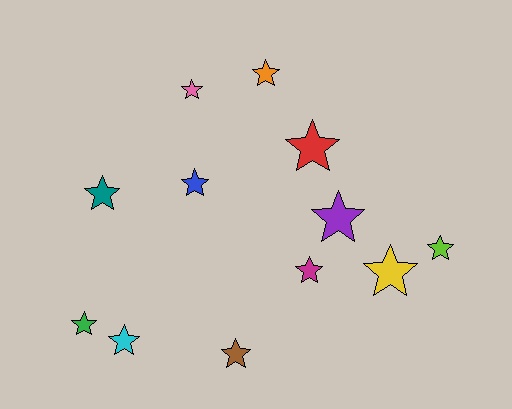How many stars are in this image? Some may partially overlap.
There are 12 stars.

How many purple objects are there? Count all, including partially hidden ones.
There is 1 purple object.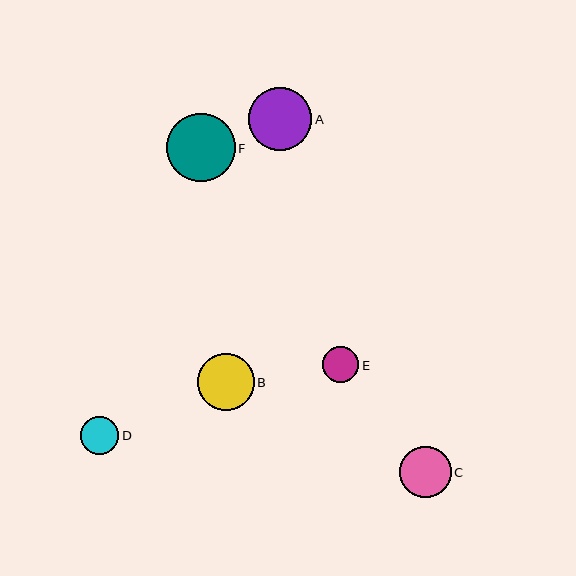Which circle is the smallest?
Circle E is the smallest with a size of approximately 36 pixels.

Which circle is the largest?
Circle F is the largest with a size of approximately 68 pixels.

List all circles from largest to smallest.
From largest to smallest: F, A, B, C, D, E.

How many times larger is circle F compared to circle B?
Circle F is approximately 1.2 times the size of circle B.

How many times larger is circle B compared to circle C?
Circle B is approximately 1.1 times the size of circle C.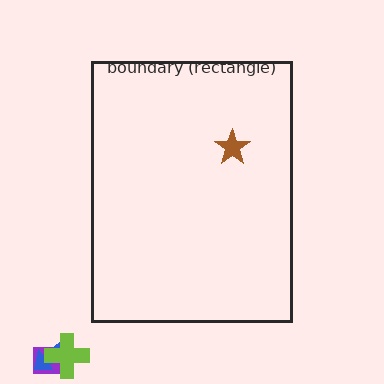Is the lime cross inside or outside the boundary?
Outside.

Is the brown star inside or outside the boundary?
Inside.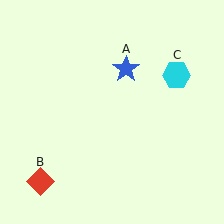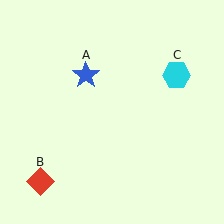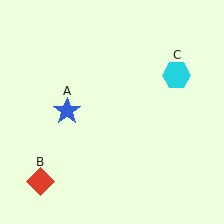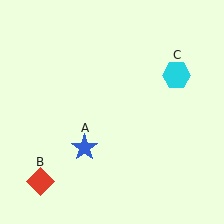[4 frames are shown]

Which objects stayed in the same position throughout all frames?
Red diamond (object B) and cyan hexagon (object C) remained stationary.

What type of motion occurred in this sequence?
The blue star (object A) rotated counterclockwise around the center of the scene.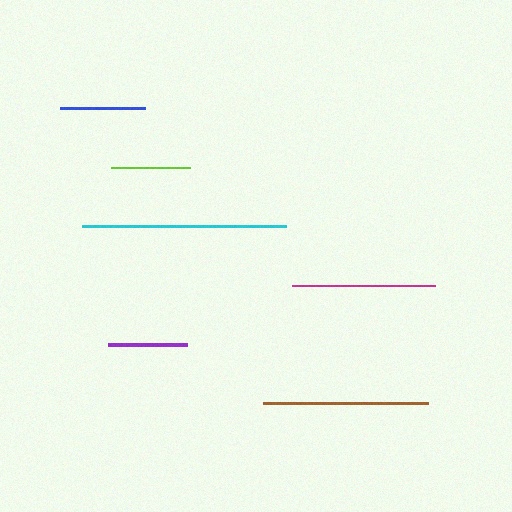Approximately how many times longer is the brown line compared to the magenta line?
The brown line is approximately 1.2 times the length of the magenta line.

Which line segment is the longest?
The cyan line is the longest at approximately 204 pixels.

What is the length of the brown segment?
The brown segment is approximately 165 pixels long.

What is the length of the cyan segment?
The cyan segment is approximately 204 pixels long.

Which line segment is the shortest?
The purple line is the shortest at approximately 79 pixels.